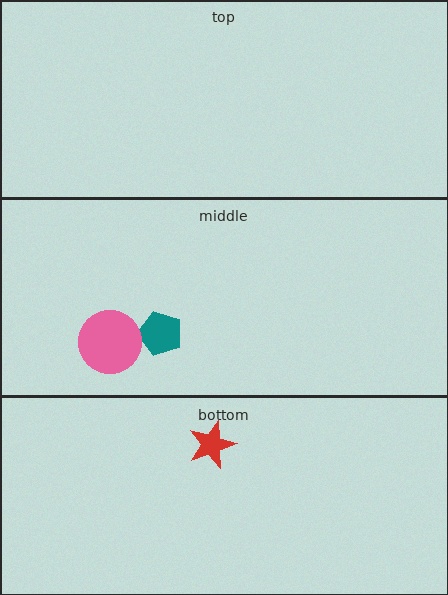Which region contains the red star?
The bottom region.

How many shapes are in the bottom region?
1.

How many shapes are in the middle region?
2.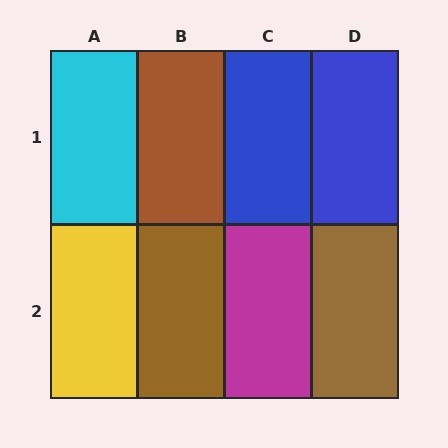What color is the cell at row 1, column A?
Cyan.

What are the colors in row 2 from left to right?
Yellow, brown, magenta, brown.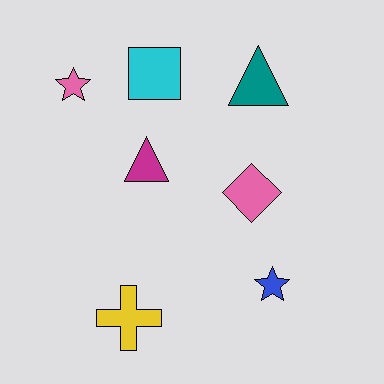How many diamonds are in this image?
There is 1 diamond.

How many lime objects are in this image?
There are no lime objects.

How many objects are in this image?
There are 7 objects.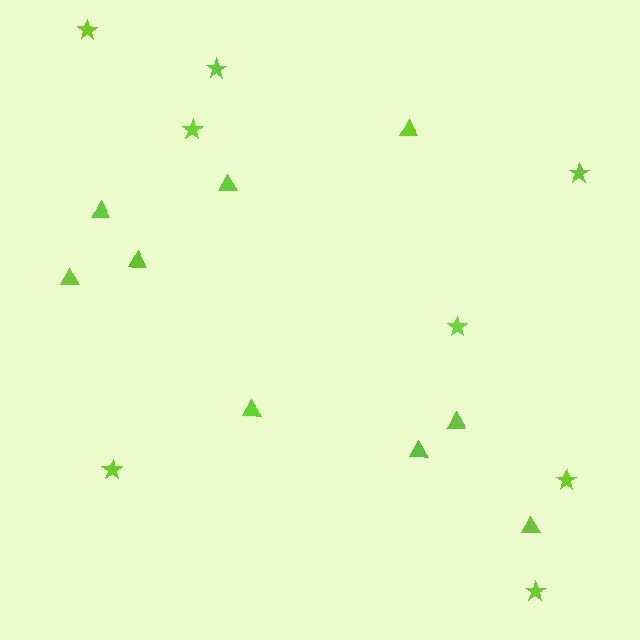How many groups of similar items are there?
There are 2 groups: one group of stars (8) and one group of triangles (9).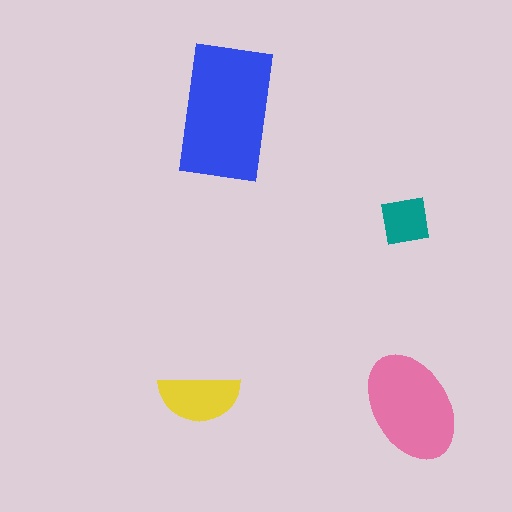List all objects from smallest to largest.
The teal square, the yellow semicircle, the pink ellipse, the blue rectangle.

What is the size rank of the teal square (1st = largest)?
4th.